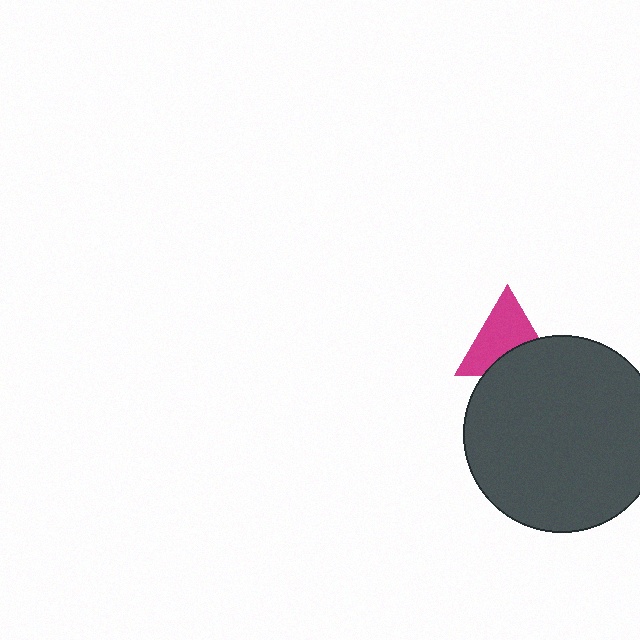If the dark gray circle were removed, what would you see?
You would see the complete magenta triangle.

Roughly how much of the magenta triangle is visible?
About half of it is visible (roughly 64%).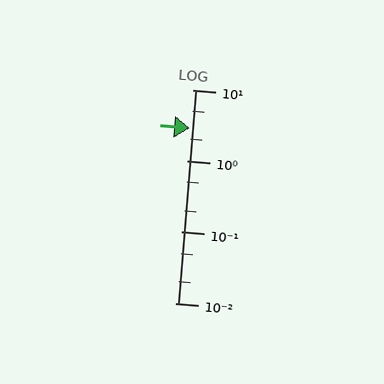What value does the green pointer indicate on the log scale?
The pointer indicates approximately 2.9.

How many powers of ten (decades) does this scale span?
The scale spans 3 decades, from 0.01 to 10.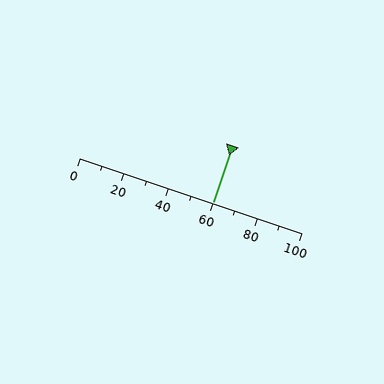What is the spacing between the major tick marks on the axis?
The major ticks are spaced 20 apart.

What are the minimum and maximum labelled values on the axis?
The axis runs from 0 to 100.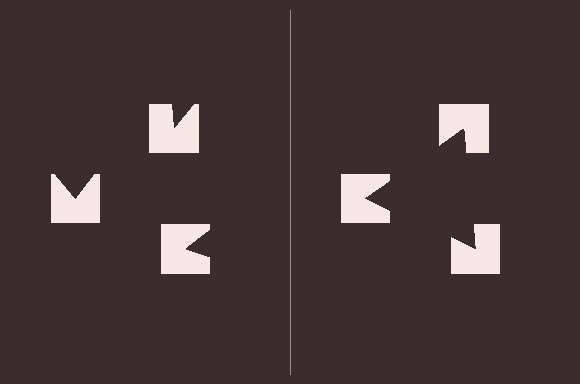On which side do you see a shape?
An illusory triangle appears on the right side. On the left side the wedge cuts are rotated, so no coherent shape forms.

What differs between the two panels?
The notched squares are positioned identically on both sides; only the wedge orientations differ. On the right they align to a triangle; on the left they are misaligned.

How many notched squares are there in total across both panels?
6 — 3 on each side.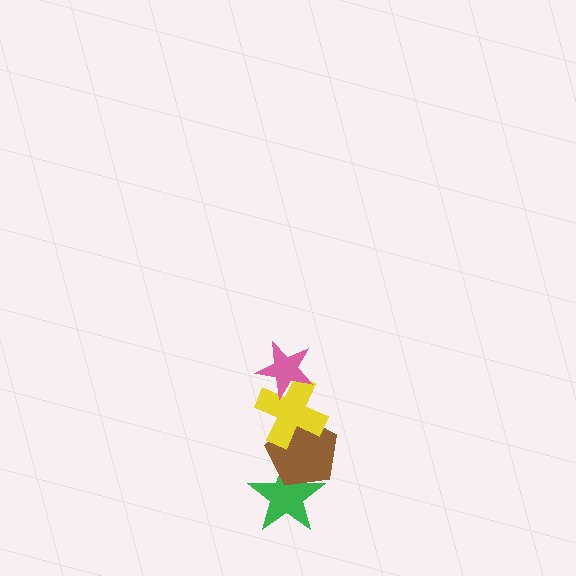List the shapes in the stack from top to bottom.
From top to bottom: the pink star, the yellow cross, the brown pentagon, the green star.